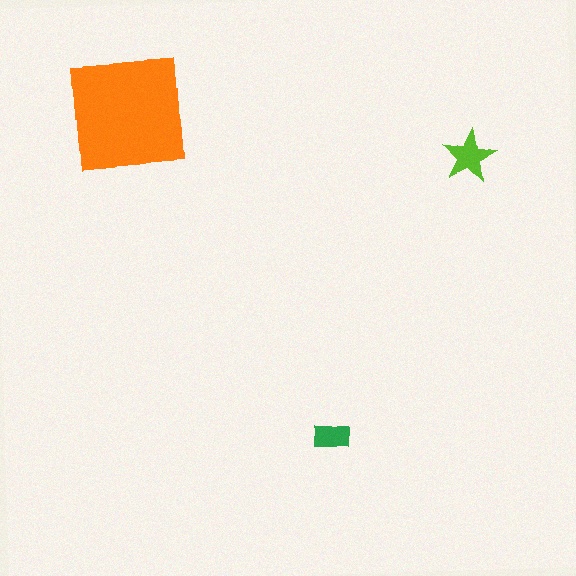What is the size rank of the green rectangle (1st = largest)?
3rd.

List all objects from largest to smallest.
The orange square, the lime star, the green rectangle.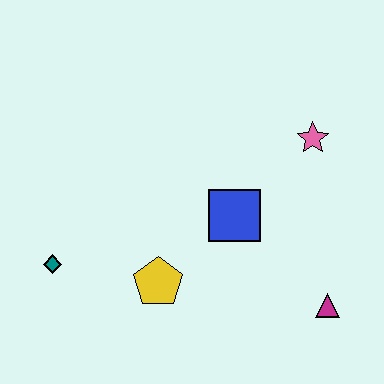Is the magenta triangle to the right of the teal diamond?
Yes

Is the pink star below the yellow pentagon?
No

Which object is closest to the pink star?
The blue square is closest to the pink star.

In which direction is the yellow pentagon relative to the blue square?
The yellow pentagon is to the left of the blue square.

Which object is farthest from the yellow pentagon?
The pink star is farthest from the yellow pentagon.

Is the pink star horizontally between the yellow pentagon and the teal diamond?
No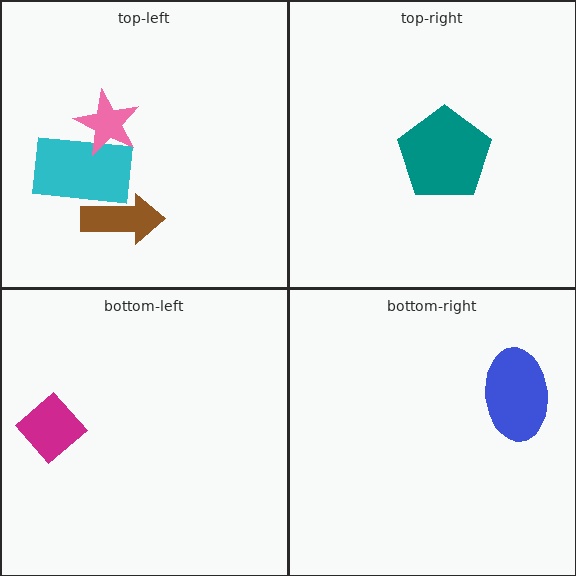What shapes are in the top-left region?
The brown arrow, the cyan rectangle, the pink star.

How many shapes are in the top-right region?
1.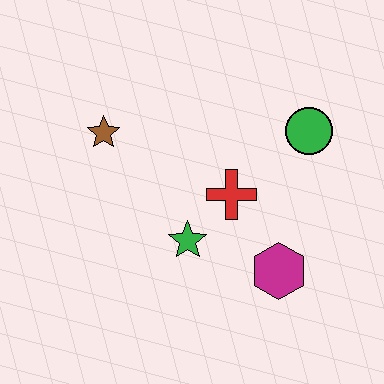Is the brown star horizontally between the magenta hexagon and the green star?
No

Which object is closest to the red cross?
The green star is closest to the red cross.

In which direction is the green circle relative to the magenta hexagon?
The green circle is above the magenta hexagon.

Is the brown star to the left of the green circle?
Yes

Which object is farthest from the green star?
The green circle is farthest from the green star.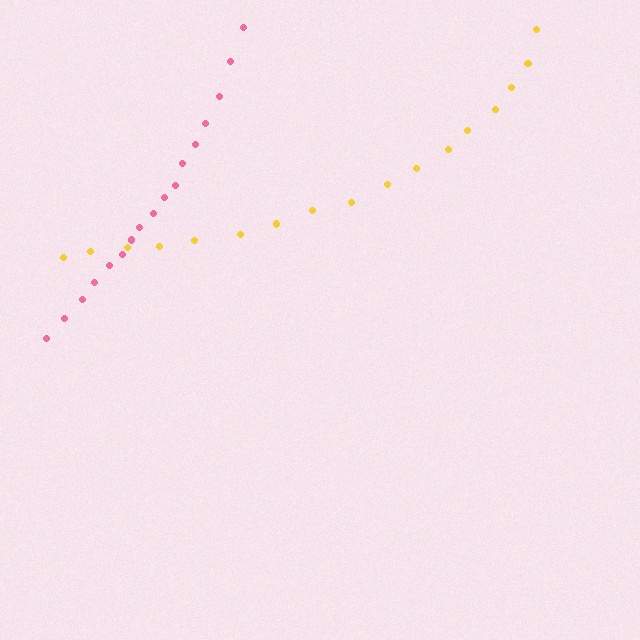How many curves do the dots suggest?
There are 2 distinct paths.